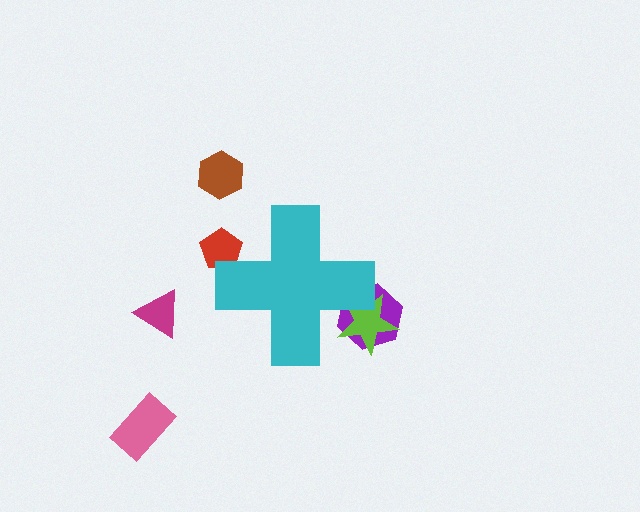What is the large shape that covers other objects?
A cyan cross.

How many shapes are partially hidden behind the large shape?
3 shapes are partially hidden.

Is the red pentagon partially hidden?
Yes, the red pentagon is partially hidden behind the cyan cross.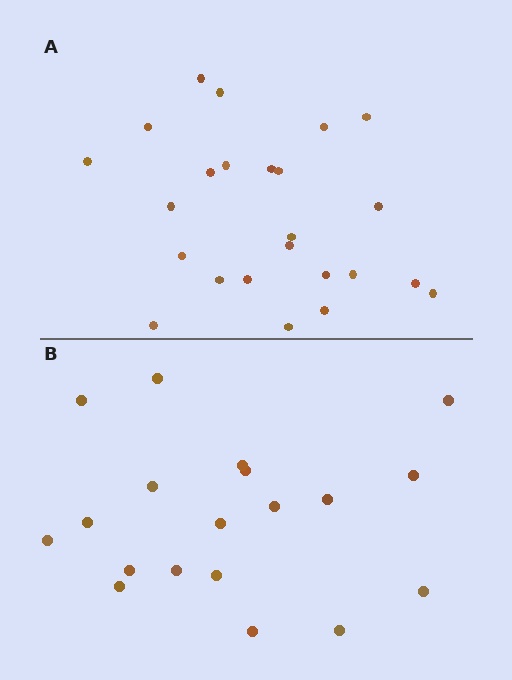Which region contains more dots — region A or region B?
Region A (the top region) has more dots.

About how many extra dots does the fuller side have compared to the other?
Region A has about 5 more dots than region B.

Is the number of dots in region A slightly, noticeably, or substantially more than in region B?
Region A has noticeably more, but not dramatically so. The ratio is roughly 1.3 to 1.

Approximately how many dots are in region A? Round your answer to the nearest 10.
About 20 dots. (The exact count is 24, which rounds to 20.)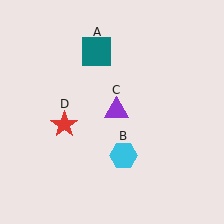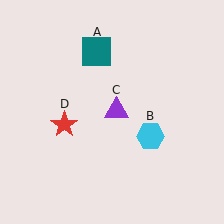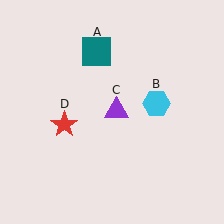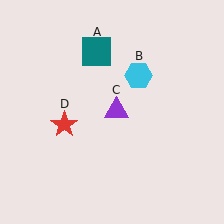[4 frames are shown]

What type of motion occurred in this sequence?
The cyan hexagon (object B) rotated counterclockwise around the center of the scene.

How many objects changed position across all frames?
1 object changed position: cyan hexagon (object B).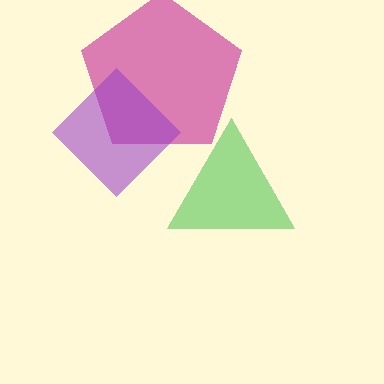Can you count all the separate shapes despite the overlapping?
Yes, there are 3 separate shapes.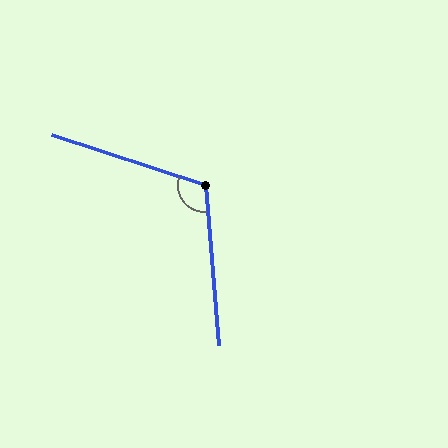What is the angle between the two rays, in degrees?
Approximately 113 degrees.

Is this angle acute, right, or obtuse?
It is obtuse.